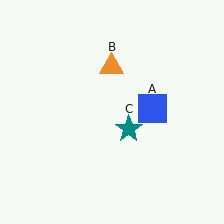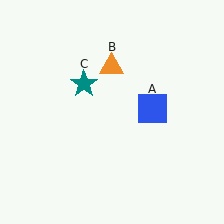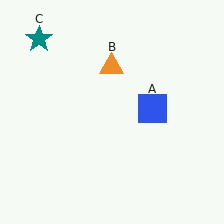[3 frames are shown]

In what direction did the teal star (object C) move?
The teal star (object C) moved up and to the left.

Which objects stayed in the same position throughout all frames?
Blue square (object A) and orange triangle (object B) remained stationary.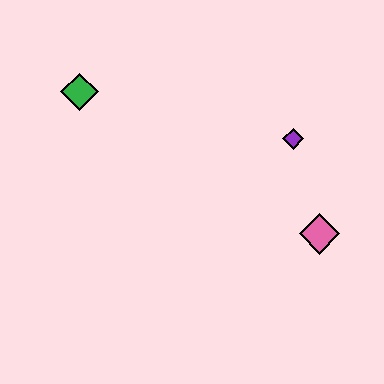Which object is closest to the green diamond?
The purple diamond is closest to the green diamond.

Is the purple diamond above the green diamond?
No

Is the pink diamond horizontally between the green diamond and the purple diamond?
No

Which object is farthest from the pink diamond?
The green diamond is farthest from the pink diamond.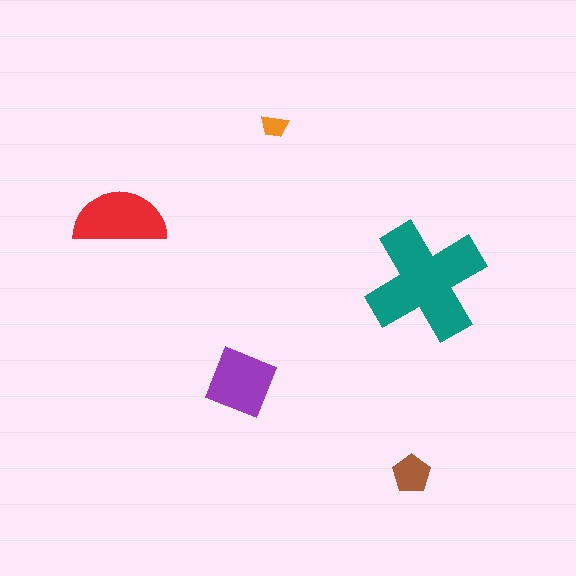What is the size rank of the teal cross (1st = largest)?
1st.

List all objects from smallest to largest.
The orange trapezoid, the brown pentagon, the purple diamond, the red semicircle, the teal cross.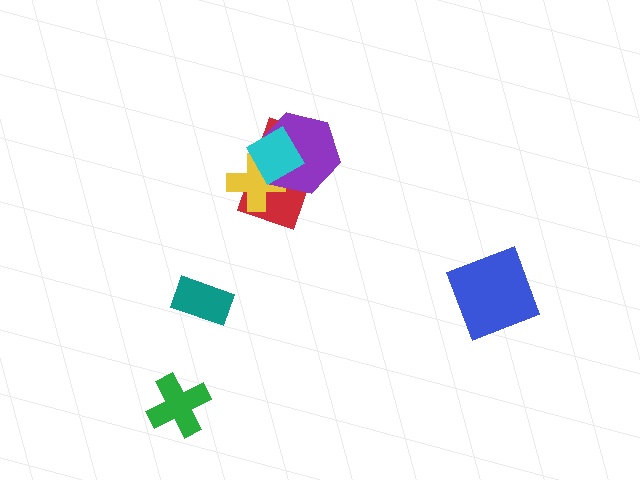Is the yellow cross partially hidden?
Yes, it is partially covered by another shape.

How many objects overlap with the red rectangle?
3 objects overlap with the red rectangle.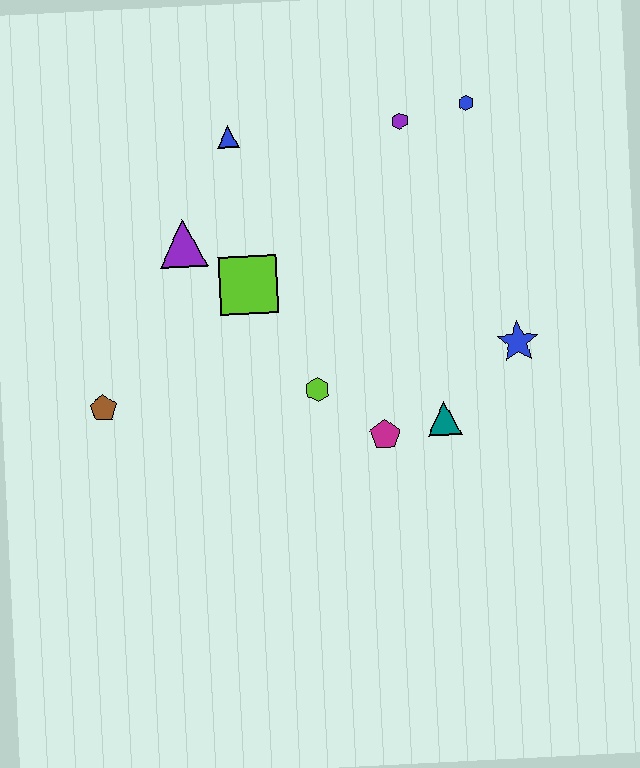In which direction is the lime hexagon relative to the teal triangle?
The lime hexagon is to the left of the teal triangle.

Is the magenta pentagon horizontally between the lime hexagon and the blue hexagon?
Yes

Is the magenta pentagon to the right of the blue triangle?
Yes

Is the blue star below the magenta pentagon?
No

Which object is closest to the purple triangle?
The lime square is closest to the purple triangle.